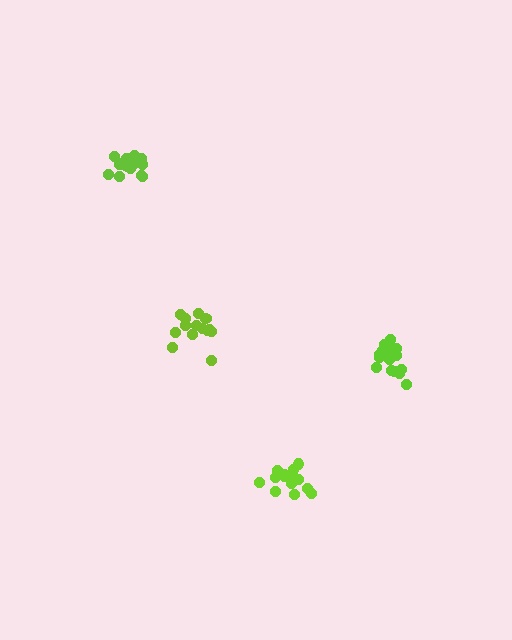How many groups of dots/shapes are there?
There are 4 groups.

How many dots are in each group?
Group 1: 15 dots, Group 2: 14 dots, Group 3: 18 dots, Group 4: 16 dots (63 total).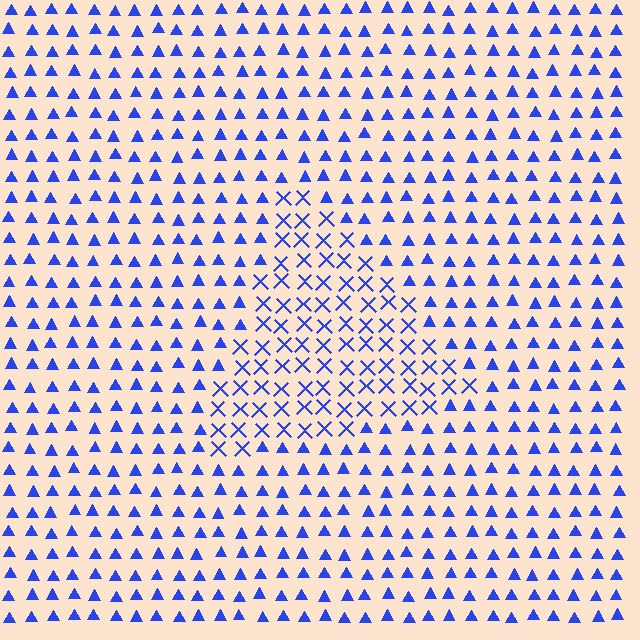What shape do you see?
I see a triangle.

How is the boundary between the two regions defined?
The boundary is defined by a change in element shape: X marks inside vs. triangles outside. All elements share the same color and spacing.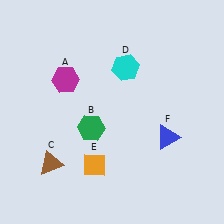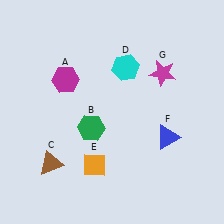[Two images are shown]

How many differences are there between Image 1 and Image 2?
There is 1 difference between the two images.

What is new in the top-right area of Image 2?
A magenta star (G) was added in the top-right area of Image 2.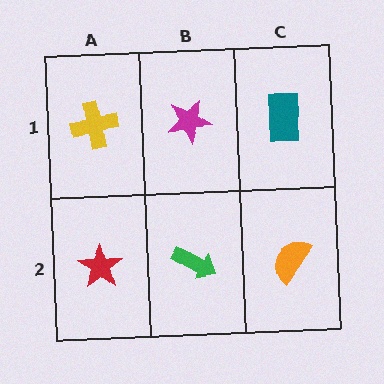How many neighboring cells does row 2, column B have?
3.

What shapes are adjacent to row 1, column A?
A red star (row 2, column A), a magenta star (row 1, column B).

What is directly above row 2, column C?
A teal rectangle.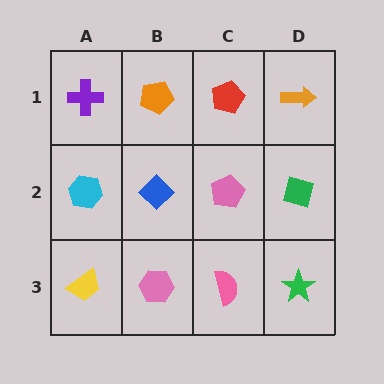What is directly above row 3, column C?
A pink pentagon.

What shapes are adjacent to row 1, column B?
A blue diamond (row 2, column B), a purple cross (row 1, column A), a red pentagon (row 1, column C).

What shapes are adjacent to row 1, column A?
A cyan hexagon (row 2, column A), an orange pentagon (row 1, column B).